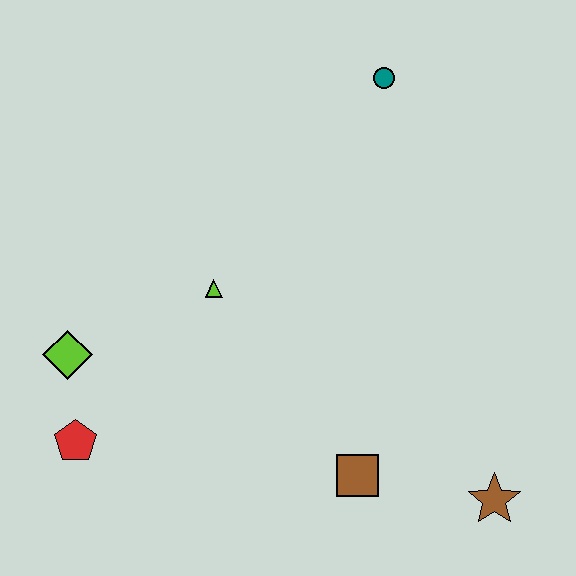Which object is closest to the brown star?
The brown square is closest to the brown star.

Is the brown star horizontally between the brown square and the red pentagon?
No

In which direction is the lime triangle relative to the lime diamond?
The lime triangle is to the right of the lime diamond.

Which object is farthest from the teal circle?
The red pentagon is farthest from the teal circle.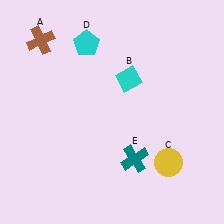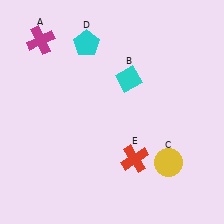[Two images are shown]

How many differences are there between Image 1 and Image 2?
There are 2 differences between the two images.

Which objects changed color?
A changed from brown to magenta. E changed from teal to red.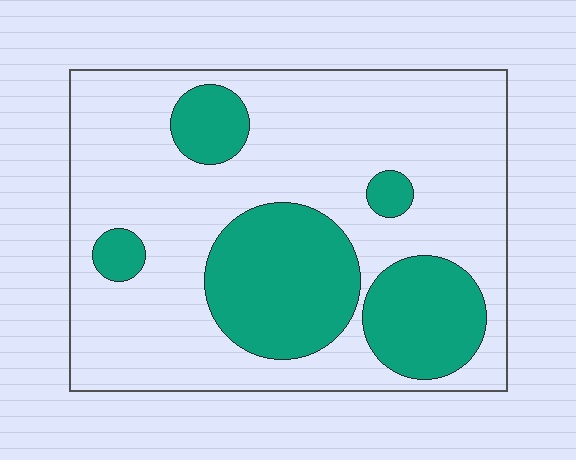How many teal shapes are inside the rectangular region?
5.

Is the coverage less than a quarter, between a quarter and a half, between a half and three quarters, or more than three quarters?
Between a quarter and a half.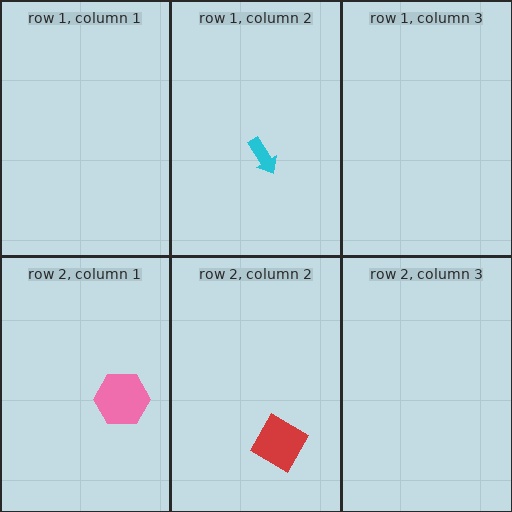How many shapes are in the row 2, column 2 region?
1.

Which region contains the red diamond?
The row 2, column 2 region.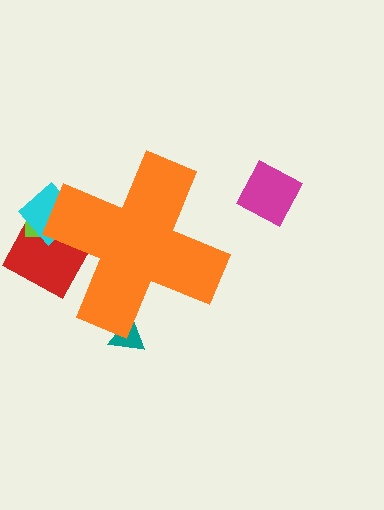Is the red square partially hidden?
Yes, the red square is partially hidden behind the orange cross.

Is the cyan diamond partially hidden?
Yes, the cyan diamond is partially hidden behind the orange cross.